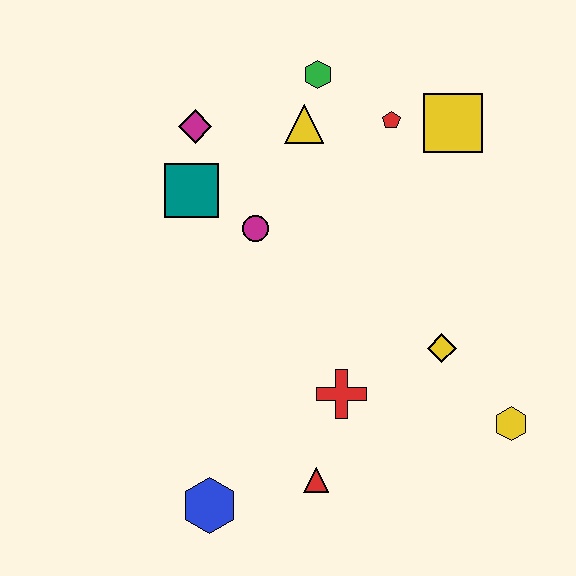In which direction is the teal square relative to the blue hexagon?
The teal square is above the blue hexagon.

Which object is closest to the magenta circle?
The teal square is closest to the magenta circle.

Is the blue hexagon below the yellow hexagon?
Yes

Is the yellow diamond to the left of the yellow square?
Yes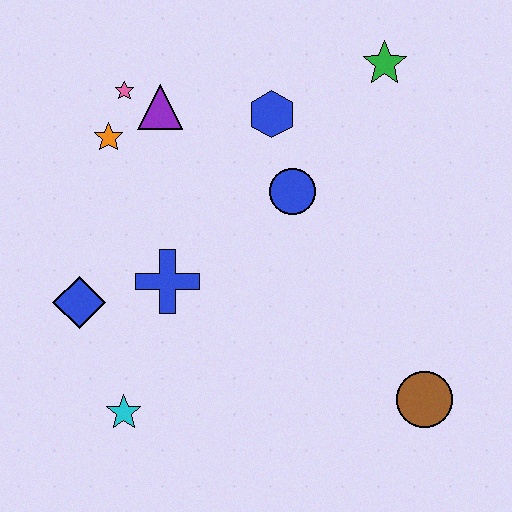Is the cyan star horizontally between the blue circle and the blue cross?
No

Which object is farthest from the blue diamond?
The green star is farthest from the blue diamond.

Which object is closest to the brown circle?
The blue circle is closest to the brown circle.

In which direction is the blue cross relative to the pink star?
The blue cross is below the pink star.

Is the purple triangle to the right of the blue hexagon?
No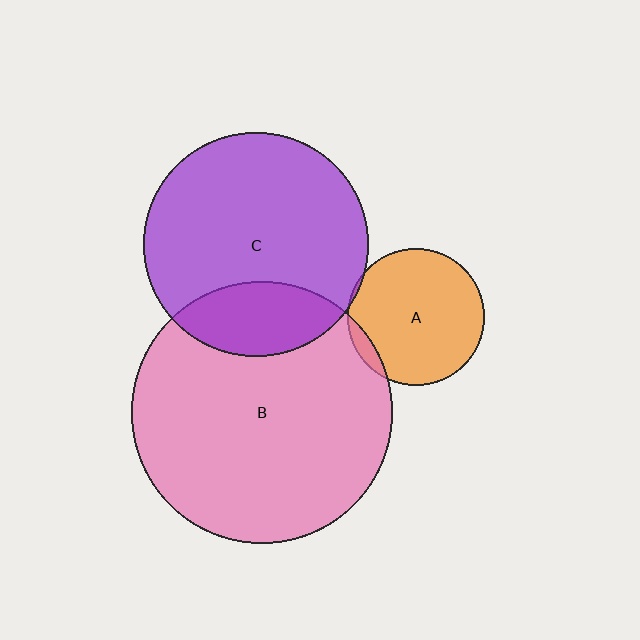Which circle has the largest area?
Circle B (pink).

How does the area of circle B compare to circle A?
Approximately 3.6 times.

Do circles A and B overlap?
Yes.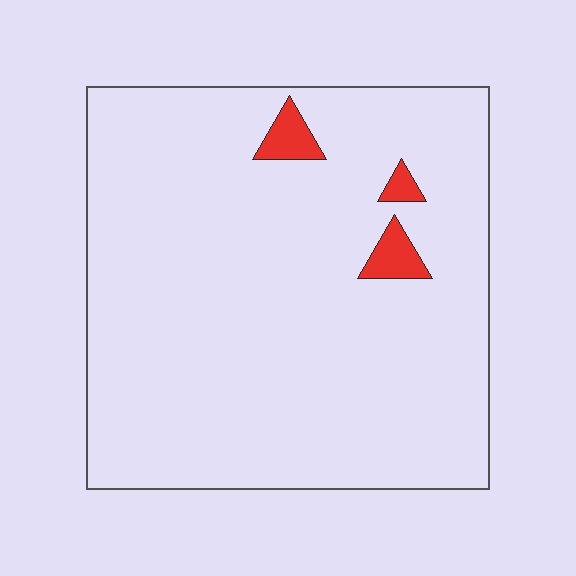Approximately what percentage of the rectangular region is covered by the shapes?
Approximately 5%.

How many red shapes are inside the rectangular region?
3.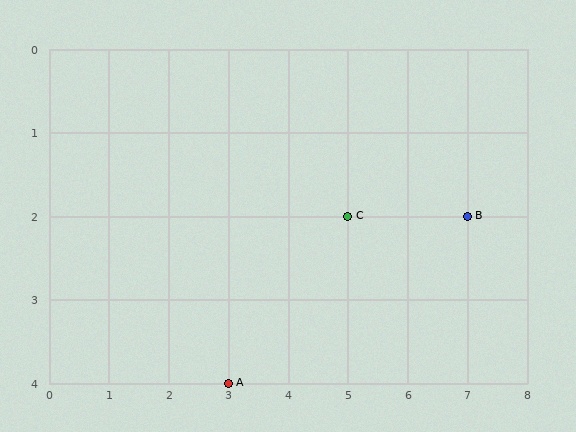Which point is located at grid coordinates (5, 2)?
Point C is at (5, 2).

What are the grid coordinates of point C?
Point C is at grid coordinates (5, 2).